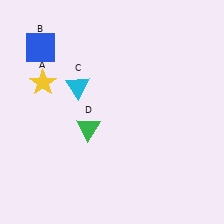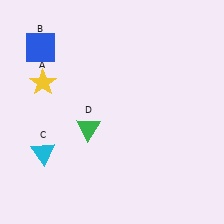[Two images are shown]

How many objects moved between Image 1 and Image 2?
1 object moved between the two images.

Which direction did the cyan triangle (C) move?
The cyan triangle (C) moved down.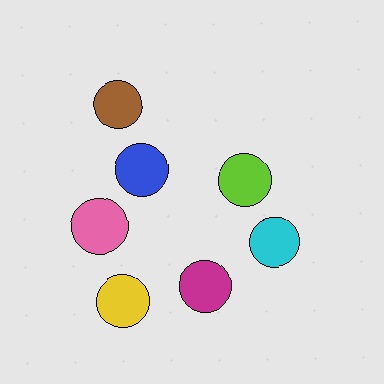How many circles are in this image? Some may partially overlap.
There are 7 circles.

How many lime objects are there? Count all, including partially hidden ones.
There is 1 lime object.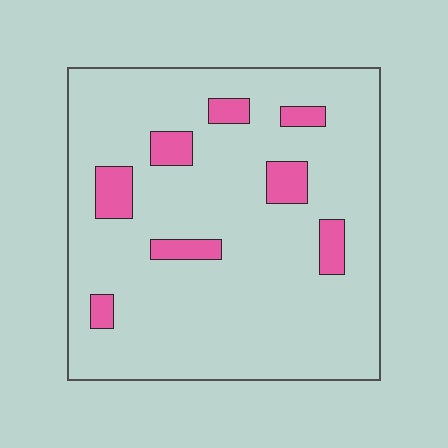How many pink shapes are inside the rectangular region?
8.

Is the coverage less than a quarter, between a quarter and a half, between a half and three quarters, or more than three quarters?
Less than a quarter.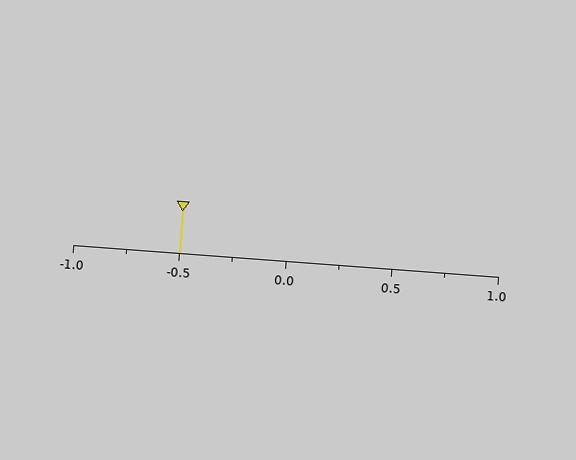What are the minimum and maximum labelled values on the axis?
The axis runs from -1.0 to 1.0.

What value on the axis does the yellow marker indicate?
The marker indicates approximately -0.5.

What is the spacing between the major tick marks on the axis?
The major ticks are spaced 0.5 apart.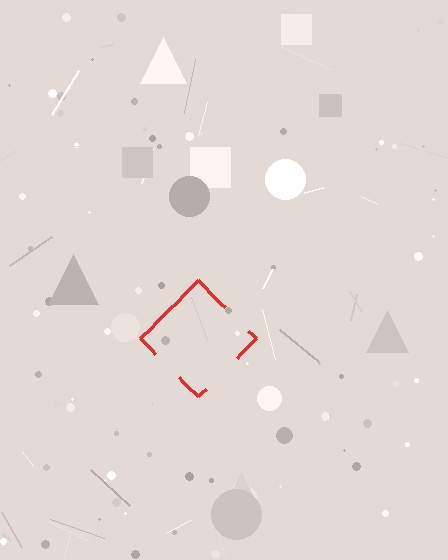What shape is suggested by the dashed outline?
The dashed outline suggests a diamond.